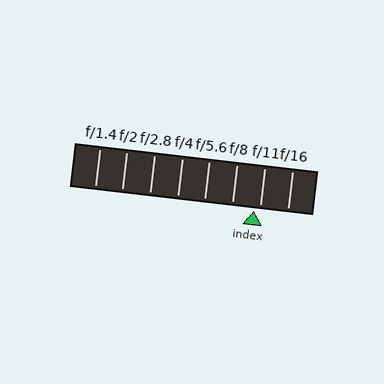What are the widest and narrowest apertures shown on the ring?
The widest aperture shown is f/1.4 and the narrowest is f/16.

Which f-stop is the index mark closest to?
The index mark is closest to f/11.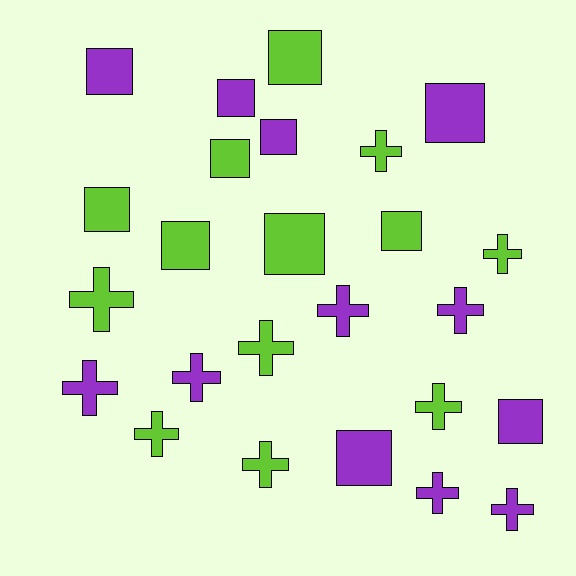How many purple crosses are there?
There are 6 purple crosses.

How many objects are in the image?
There are 25 objects.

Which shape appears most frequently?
Cross, with 13 objects.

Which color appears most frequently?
Lime, with 13 objects.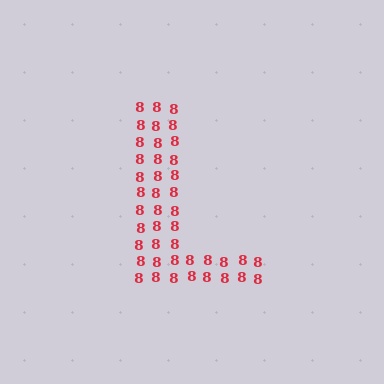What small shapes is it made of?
It is made of small digit 8's.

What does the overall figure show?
The overall figure shows the letter L.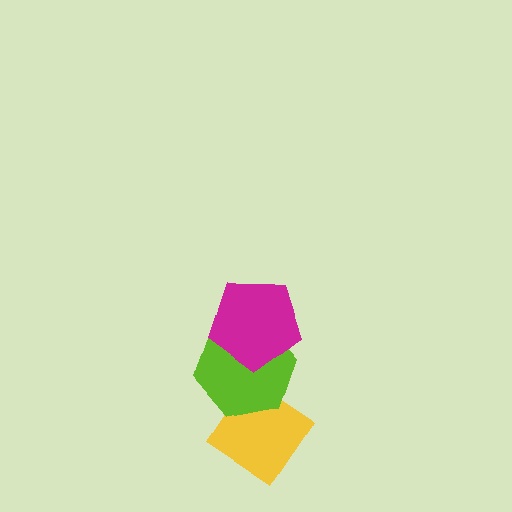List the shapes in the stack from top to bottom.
From top to bottom: the magenta pentagon, the lime hexagon, the yellow diamond.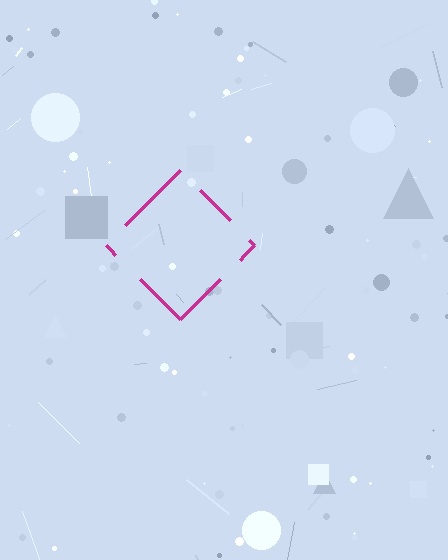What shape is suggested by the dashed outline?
The dashed outline suggests a diamond.